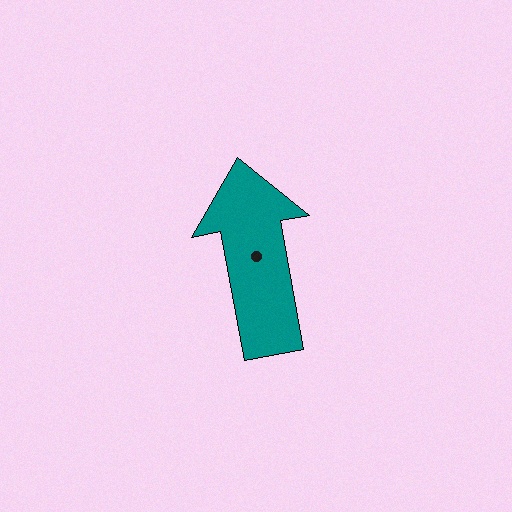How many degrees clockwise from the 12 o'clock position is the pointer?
Approximately 350 degrees.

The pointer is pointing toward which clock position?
Roughly 12 o'clock.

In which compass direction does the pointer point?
North.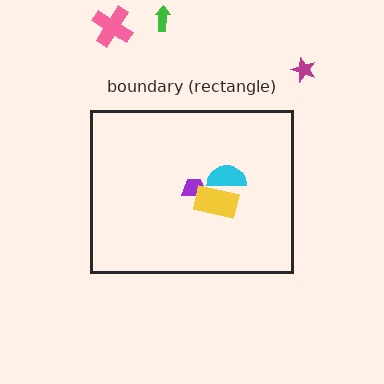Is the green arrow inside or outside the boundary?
Outside.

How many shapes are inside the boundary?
3 inside, 3 outside.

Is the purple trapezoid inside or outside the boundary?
Inside.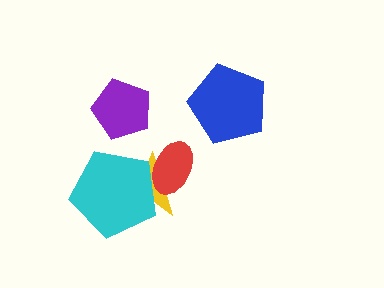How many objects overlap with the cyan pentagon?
2 objects overlap with the cyan pentagon.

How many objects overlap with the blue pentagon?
0 objects overlap with the blue pentagon.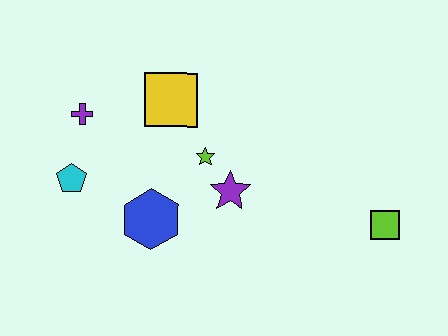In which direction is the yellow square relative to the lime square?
The yellow square is to the left of the lime square.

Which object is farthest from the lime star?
The lime square is farthest from the lime star.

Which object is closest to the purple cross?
The cyan pentagon is closest to the purple cross.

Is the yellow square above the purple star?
Yes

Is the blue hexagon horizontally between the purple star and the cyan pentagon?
Yes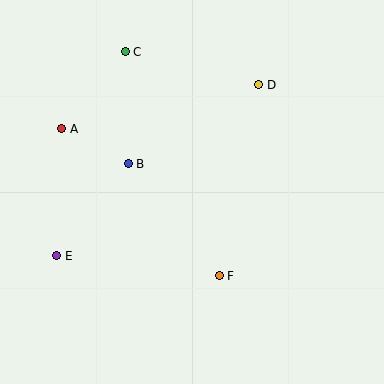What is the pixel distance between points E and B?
The distance between E and B is 116 pixels.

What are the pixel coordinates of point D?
Point D is at (259, 85).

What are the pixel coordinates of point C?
Point C is at (125, 52).